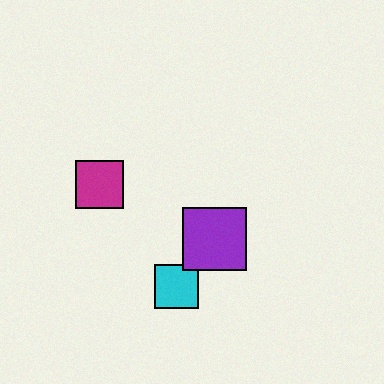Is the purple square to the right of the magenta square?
Yes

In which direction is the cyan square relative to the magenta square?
The cyan square is below the magenta square.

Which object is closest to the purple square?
The cyan square is closest to the purple square.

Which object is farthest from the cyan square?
The magenta square is farthest from the cyan square.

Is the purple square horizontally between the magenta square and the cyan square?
No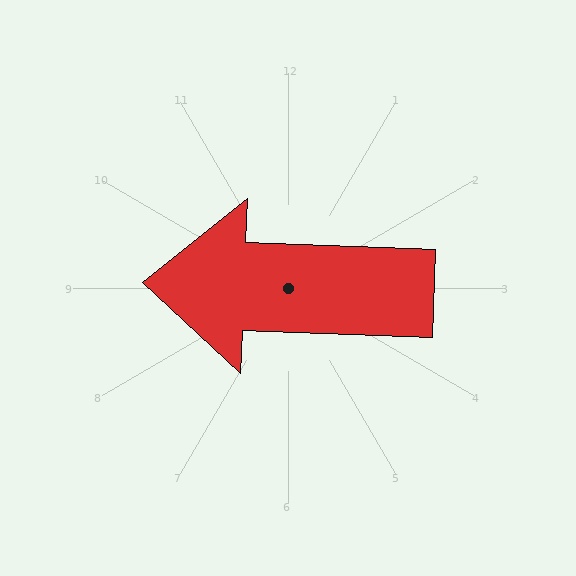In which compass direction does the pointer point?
West.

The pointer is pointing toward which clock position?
Roughly 9 o'clock.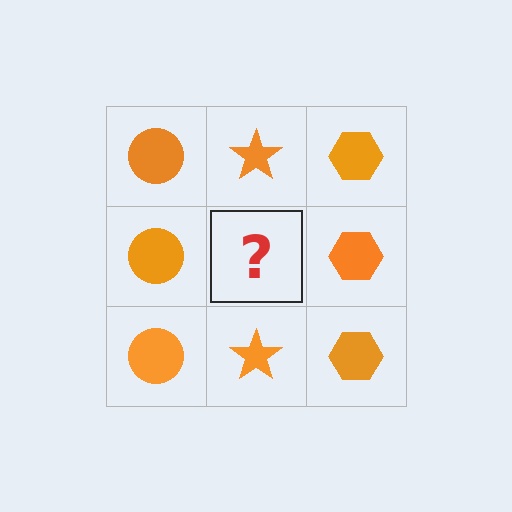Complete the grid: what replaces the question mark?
The question mark should be replaced with an orange star.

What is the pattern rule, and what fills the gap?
The rule is that each column has a consistent shape. The gap should be filled with an orange star.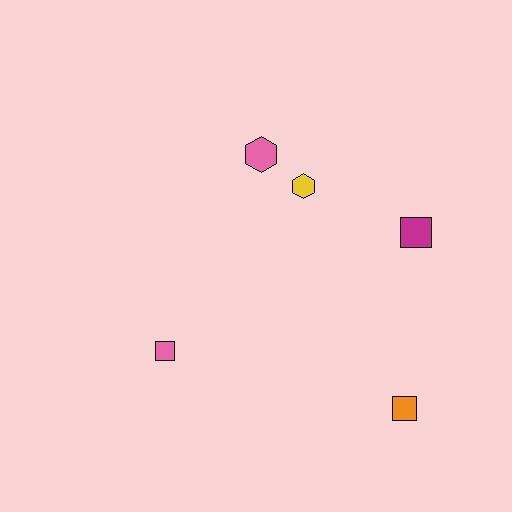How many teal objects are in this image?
There are no teal objects.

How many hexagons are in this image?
There are 2 hexagons.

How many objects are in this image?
There are 5 objects.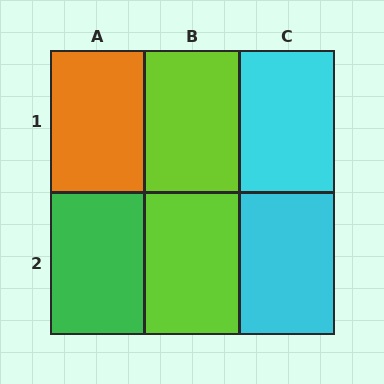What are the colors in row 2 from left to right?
Green, lime, cyan.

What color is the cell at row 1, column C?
Cyan.